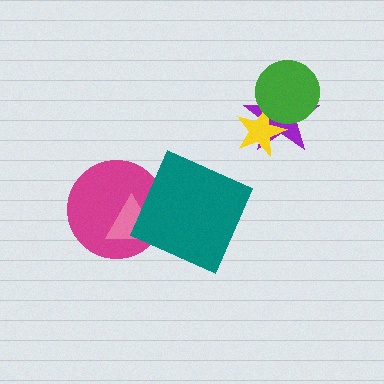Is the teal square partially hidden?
No, no other shape covers it.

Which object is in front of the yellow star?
The green circle is in front of the yellow star.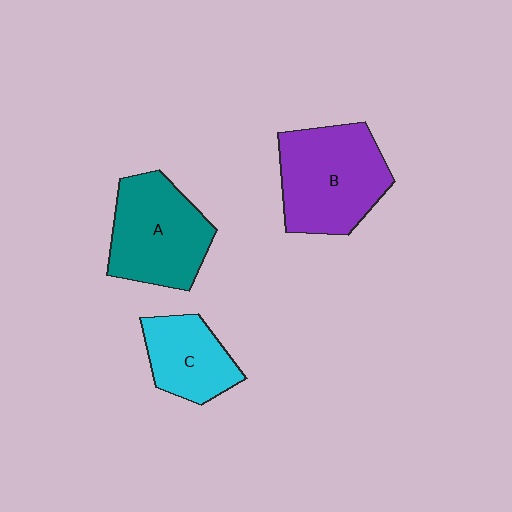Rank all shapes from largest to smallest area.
From largest to smallest: B (purple), A (teal), C (cyan).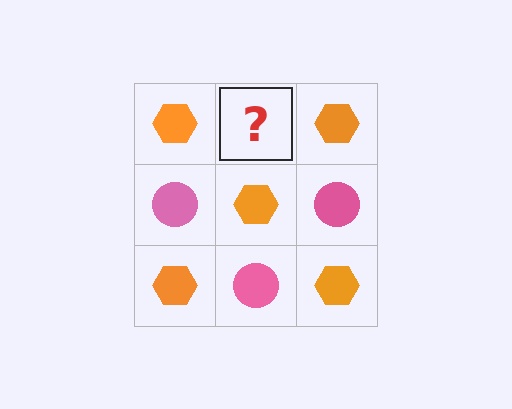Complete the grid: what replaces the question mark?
The question mark should be replaced with a pink circle.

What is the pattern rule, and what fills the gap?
The rule is that it alternates orange hexagon and pink circle in a checkerboard pattern. The gap should be filled with a pink circle.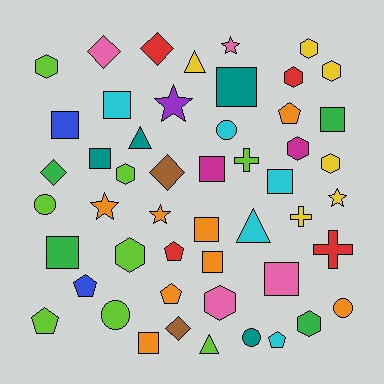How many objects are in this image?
There are 50 objects.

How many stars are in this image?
There are 5 stars.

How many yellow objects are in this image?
There are 6 yellow objects.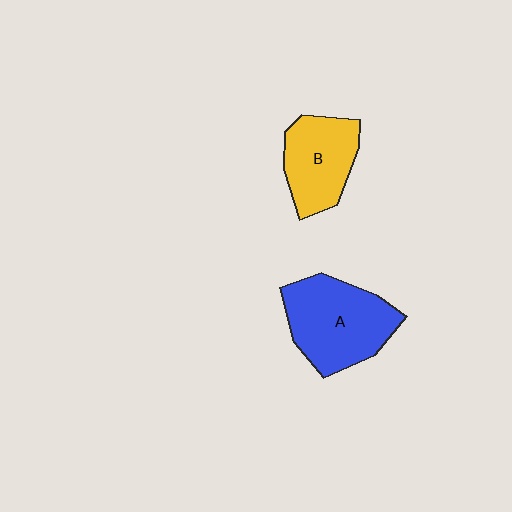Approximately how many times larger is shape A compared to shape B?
Approximately 1.3 times.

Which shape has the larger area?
Shape A (blue).